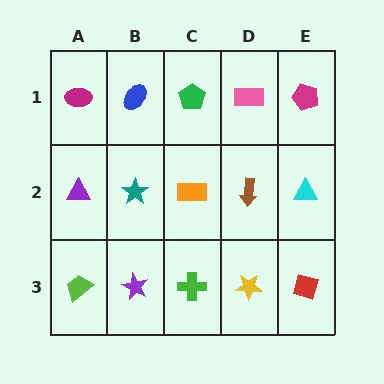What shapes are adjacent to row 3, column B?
A teal star (row 2, column B), a lime trapezoid (row 3, column A), a green cross (row 3, column C).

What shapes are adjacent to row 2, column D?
A pink rectangle (row 1, column D), a yellow star (row 3, column D), an orange rectangle (row 2, column C), a cyan triangle (row 2, column E).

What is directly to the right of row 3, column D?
A red diamond.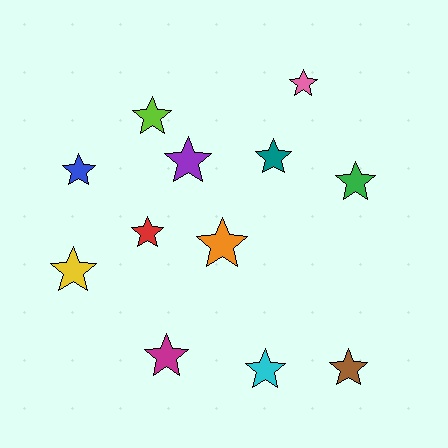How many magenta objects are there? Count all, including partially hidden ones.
There is 1 magenta object.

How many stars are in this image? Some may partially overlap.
There are 12 stars.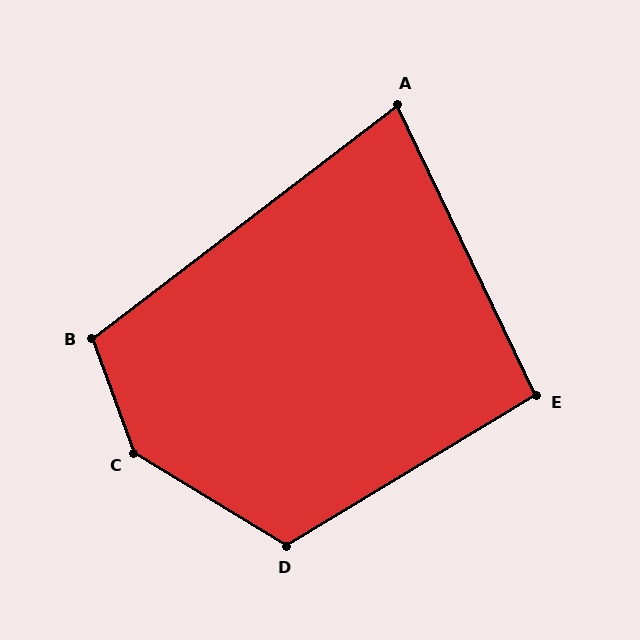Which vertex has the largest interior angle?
C, at approximately 141 degrees.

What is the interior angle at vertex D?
Approximately 117 degrees (obtuse).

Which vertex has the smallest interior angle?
A, at approximately 78 degrees.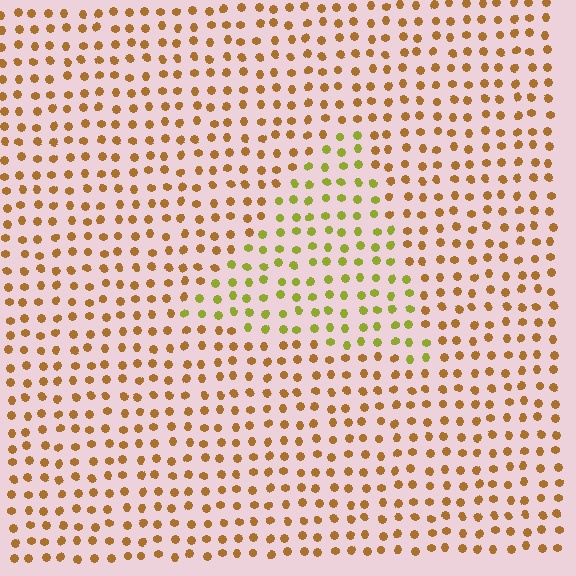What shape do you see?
I see a triangle.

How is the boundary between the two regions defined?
The boundary is defined purely by a slight shift in hue (about 40 degrees). Spacing, size, and orientation are identical on both sides.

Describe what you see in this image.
The image is filled with small brown elements in a uniform arrangement. A triangle-shaped region is visible where the elements are tinted to a slightly different hue, forming a subtle color boundary.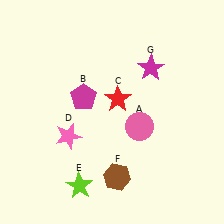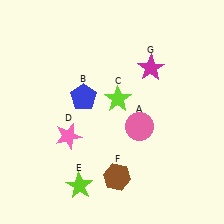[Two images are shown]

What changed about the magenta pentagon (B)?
In Image 1, B is magenta. In Image 2, it changed to blue.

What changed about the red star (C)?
In Image 1, C is red. In Image 2, it changed to lime.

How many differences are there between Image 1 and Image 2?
There are 2 differences between the two images.